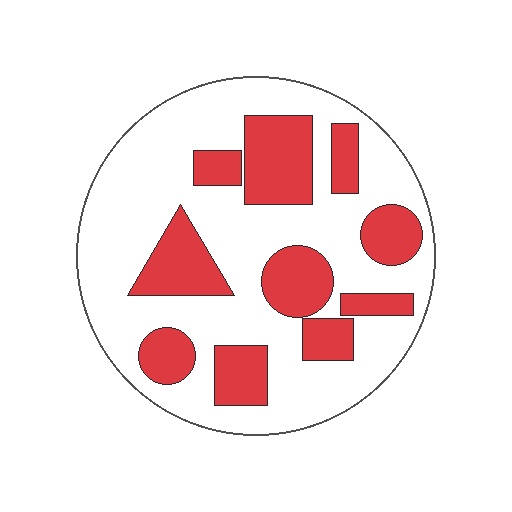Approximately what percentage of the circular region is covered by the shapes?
Approximately 30%.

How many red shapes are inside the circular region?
10.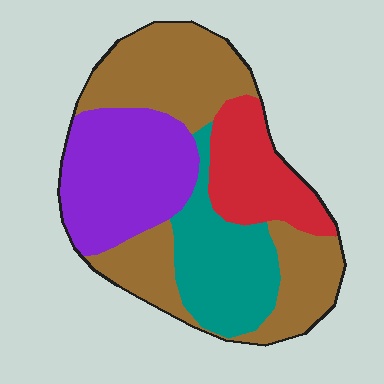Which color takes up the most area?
Brown, at roughly 40%.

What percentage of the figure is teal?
Teal takes up less than a quarter of the figure.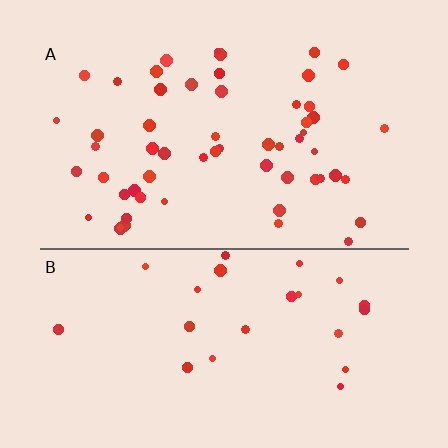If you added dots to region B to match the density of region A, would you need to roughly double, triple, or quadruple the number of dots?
Approximately double.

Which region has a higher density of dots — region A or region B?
A (the top).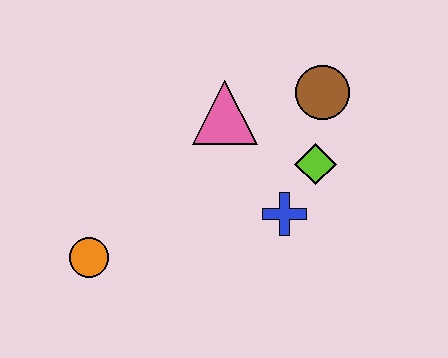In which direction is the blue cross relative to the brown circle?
The blue cross is below the brown circle.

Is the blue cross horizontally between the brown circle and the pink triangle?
Yes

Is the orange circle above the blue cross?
No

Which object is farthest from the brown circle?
The orange circle is farthest from the brown circle.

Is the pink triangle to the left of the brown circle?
Yes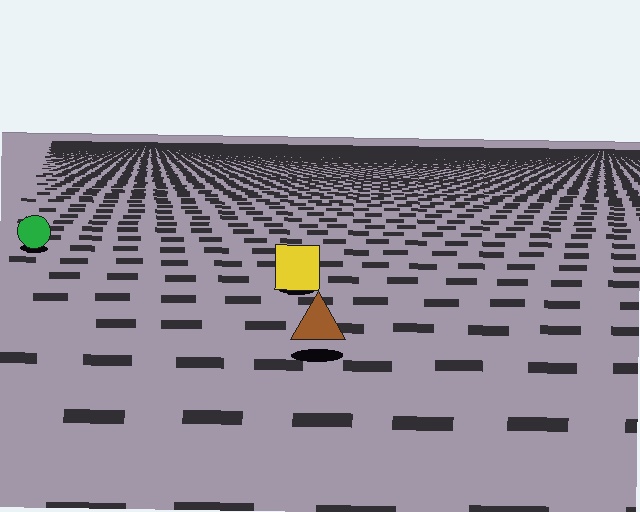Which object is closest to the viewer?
The brown triangle is closest. The texture marks near it are larger and more spread out.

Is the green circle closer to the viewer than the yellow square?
No. The yellow square is closer — you can tell from the texture gradient: the ground texture is coarser near it.